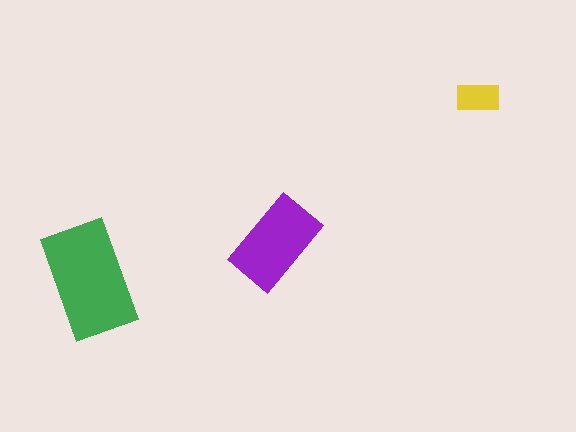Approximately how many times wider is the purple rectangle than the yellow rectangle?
About 2 times wider.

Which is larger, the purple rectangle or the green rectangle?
The green one.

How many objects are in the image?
There are 3 objects in the image.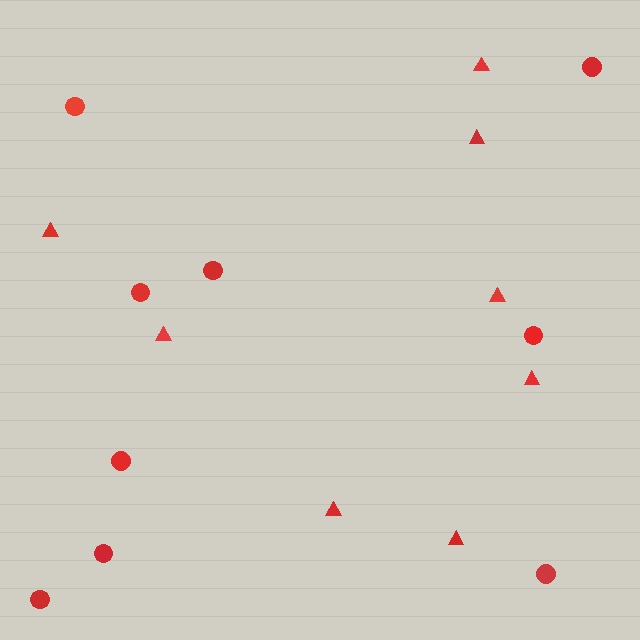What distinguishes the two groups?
There are 2 groups: one group of triangles (8) and one group of circles (9).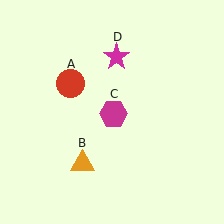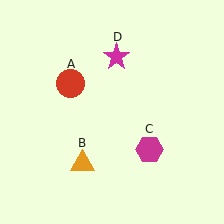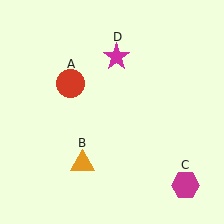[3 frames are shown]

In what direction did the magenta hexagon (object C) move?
The magenta hexagon (object C) moved down and to the right.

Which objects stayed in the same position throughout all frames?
Red circle (object A) and orange triangle (object B) and magenta star (object D) remained stationary.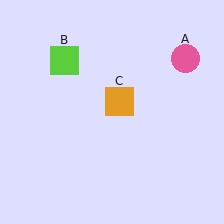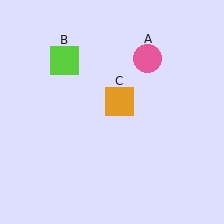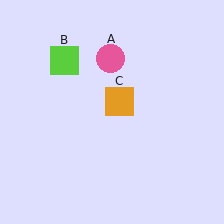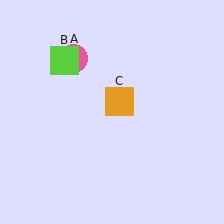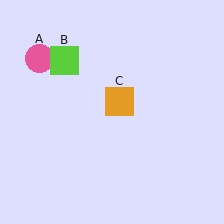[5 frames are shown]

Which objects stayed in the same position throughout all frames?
Lime square (object B) and orange square (object C) remained stationary.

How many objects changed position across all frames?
1 object changed position: pink circle (object A).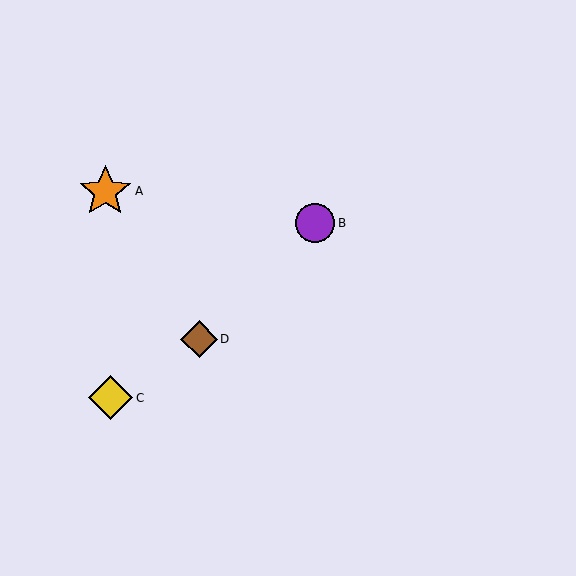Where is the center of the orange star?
The center of the orange star is at (105, 191).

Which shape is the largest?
The orange star (labeled A) is the largest.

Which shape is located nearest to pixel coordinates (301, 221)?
The purple circle (labeled B) at (315, 223) is nearest to that location.